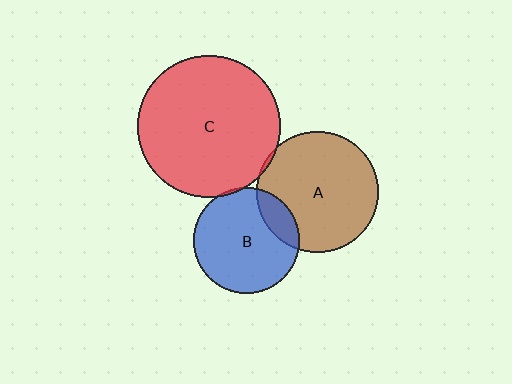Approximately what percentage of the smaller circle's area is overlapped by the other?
Approximately 5%.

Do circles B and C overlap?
Yes.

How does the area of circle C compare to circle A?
Approximately 1.4 times.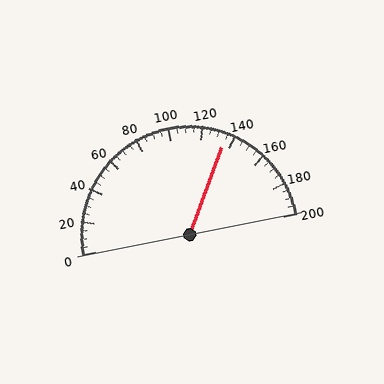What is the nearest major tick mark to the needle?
The nearest major tick mark is 140.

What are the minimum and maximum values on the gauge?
The gauge ranges from 0 to 200.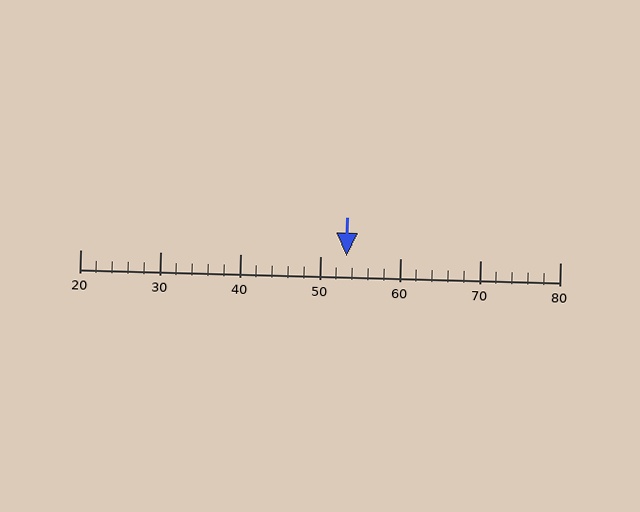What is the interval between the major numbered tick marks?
The major tick marks are spaced 10 units apart.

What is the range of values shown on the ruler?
The ruler shows values from 20 to 80.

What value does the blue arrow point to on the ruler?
The blue arrow points to approximately 53.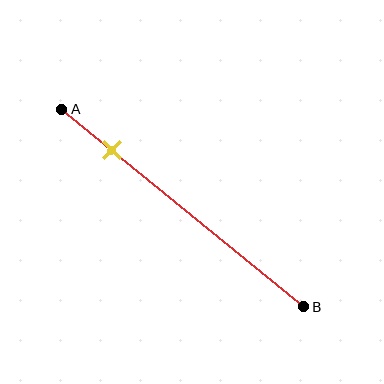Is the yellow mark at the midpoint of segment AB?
No, the mark is at about 20% from A, not at the 50% midpoint.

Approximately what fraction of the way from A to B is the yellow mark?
The yellow mark is approximately 20% of the way from A to B.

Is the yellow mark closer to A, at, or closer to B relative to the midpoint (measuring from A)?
The yellow mark is closer to point A than the midpoint of segment AB.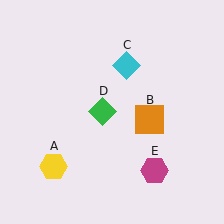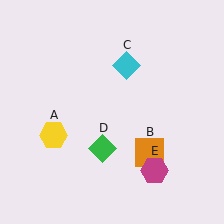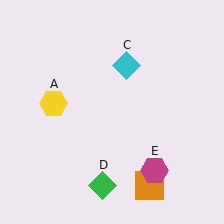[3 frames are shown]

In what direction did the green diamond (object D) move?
The green diamond (object D) moved down.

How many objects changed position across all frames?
3 objects changed position: yellow hexagon (object A), orange square (object B), green diamond (object D).